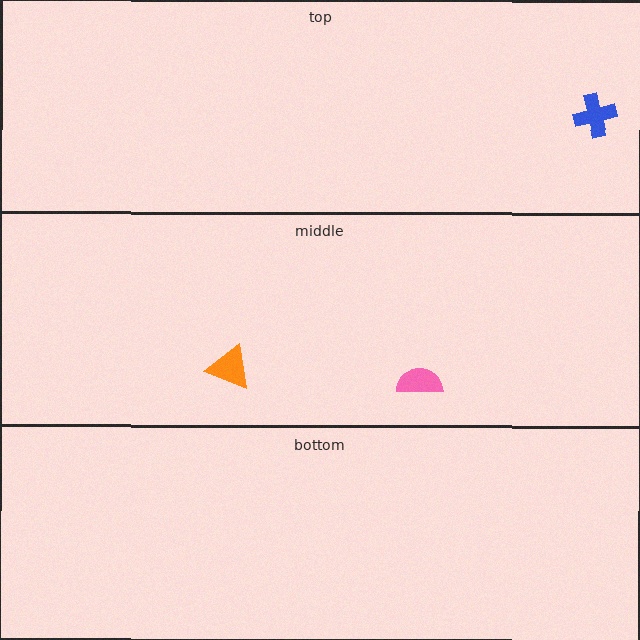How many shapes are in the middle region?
2.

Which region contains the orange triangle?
The middle region.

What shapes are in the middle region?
The orange triangle, the pink semicircle.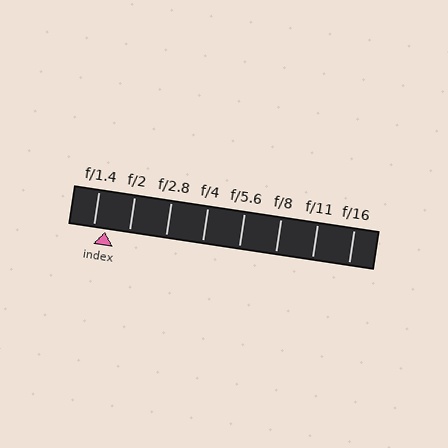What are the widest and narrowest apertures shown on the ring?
The widest aperture shown is f/1.4 and the narrowest is f/16.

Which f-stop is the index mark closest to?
The index mark is closest to f/1.4.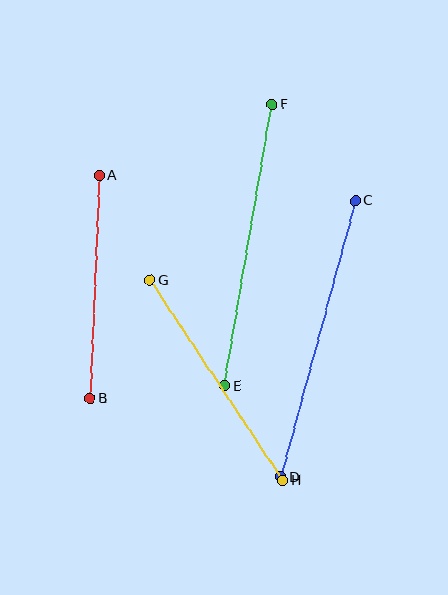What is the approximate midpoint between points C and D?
The midpoint is at approximately (318, 339) pixels.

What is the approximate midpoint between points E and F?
The midpoint is at approximately (248, 245) pixels.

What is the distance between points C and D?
The distance is approximately 286 pixels.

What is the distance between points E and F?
The distance is approximately 285 pixels.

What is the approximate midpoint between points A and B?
The midpoint is at approximately (94, 287) pixels.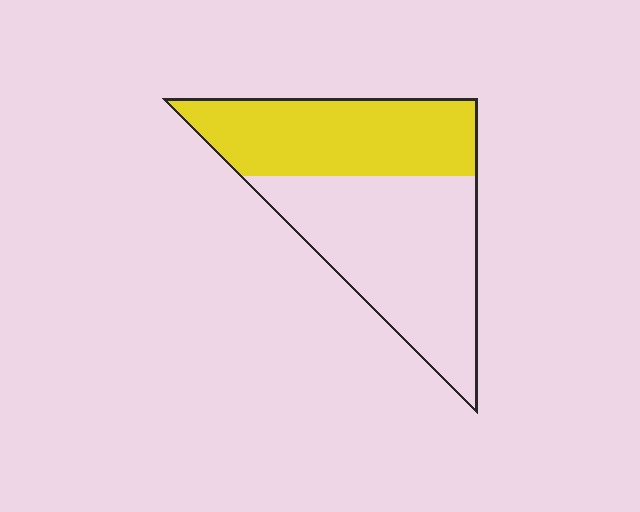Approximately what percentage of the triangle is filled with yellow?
Approximately 45%.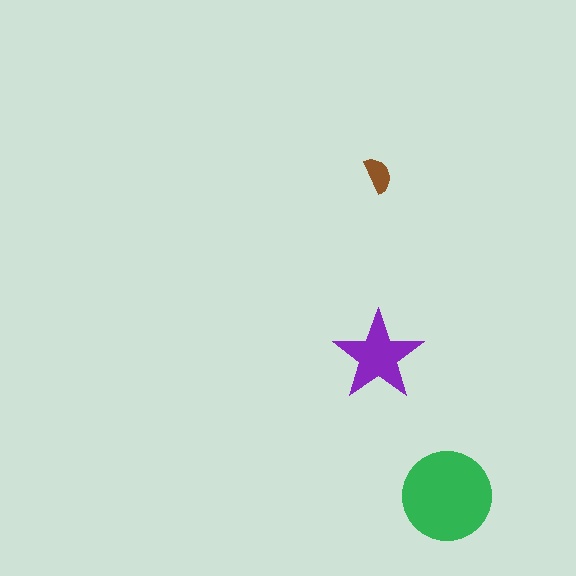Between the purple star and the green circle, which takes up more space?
The green circle.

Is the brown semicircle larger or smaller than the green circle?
Smaller.